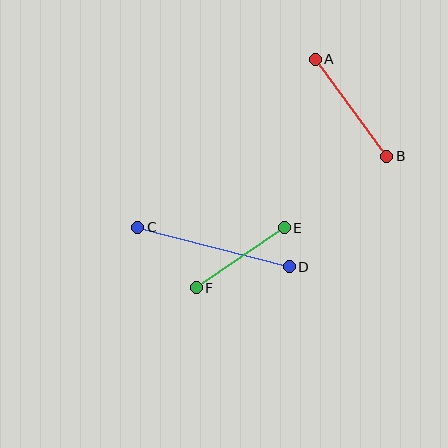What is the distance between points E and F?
The distance is approximately 107 pixels.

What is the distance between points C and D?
The distance is approximately 156 pixels.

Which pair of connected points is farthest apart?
Points C and D are farthest apart.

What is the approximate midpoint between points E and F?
The midpoint is at approximately (240, 258) pixels.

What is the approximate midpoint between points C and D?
The midpoint is at approximately (214, 247) pixels.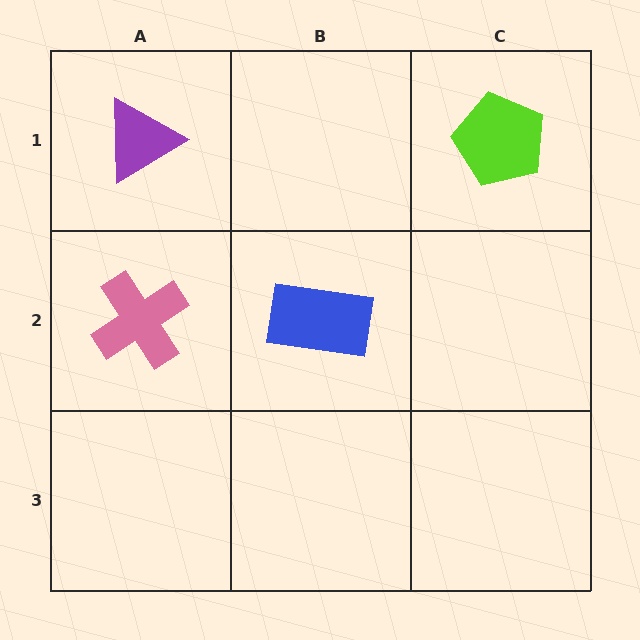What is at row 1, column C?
A lime pentagon.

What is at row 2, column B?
A blue rectangle.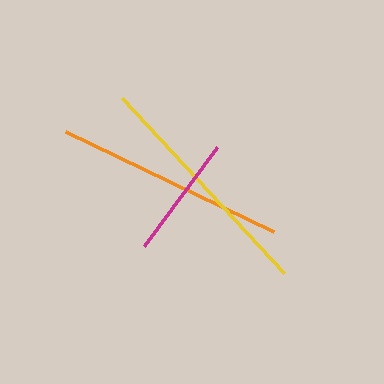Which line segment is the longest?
The yellow line is the longest at approximately 238 pixels.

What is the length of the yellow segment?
The yellow segment is approximately 238 pixels long.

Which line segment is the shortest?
The magenta line is the shortest at approximately 123 pixels.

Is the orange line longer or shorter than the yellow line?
The yellow line is longer than the orange line.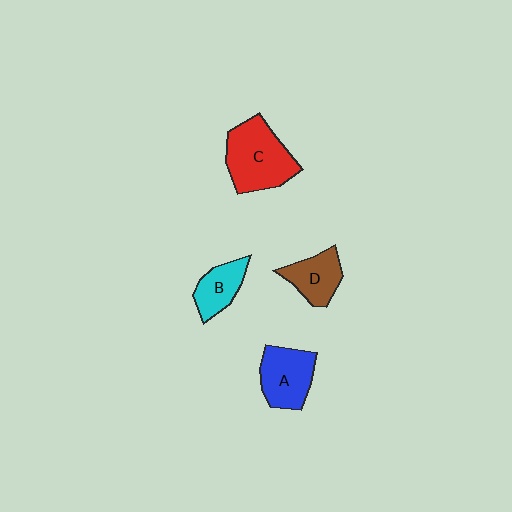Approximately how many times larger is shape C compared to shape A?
Approximately 1.4 times.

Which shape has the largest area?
Shape C (red).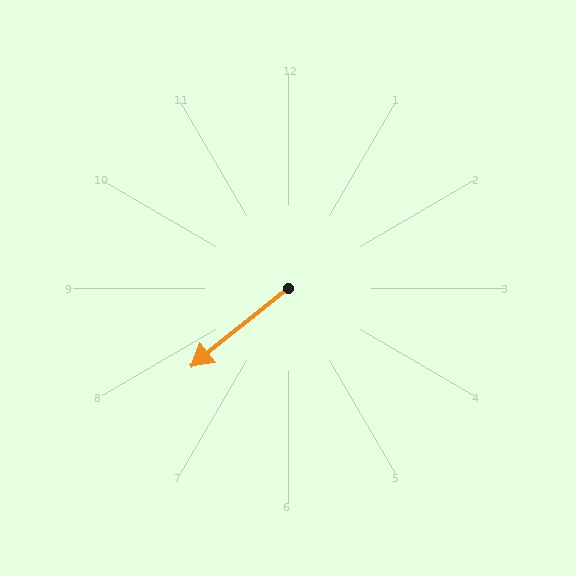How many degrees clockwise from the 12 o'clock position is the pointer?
Approximately 231 degrees.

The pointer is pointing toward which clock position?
Roughly 8 o'clock.